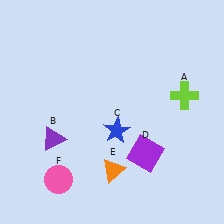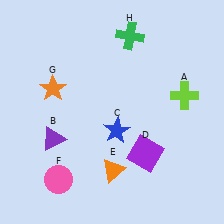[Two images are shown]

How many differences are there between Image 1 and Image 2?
There are 2 differences between the two images.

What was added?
An orange star (G), a green cross (H) were added in Image 2.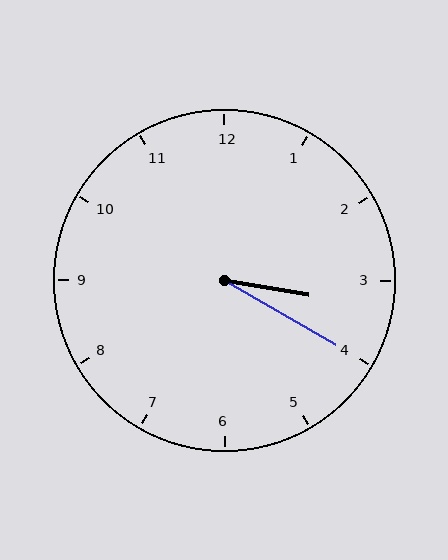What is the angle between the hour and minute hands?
Approximately 20 degrees.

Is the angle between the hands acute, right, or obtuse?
It is acute.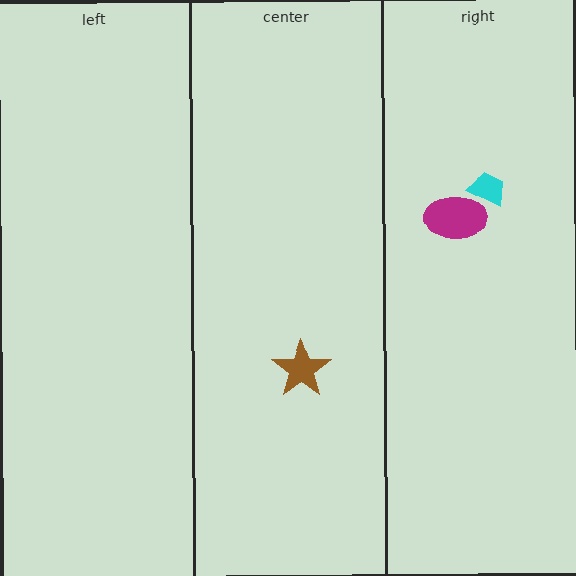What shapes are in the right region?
The cyan trapezoid, the magenta ellipse.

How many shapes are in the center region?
1.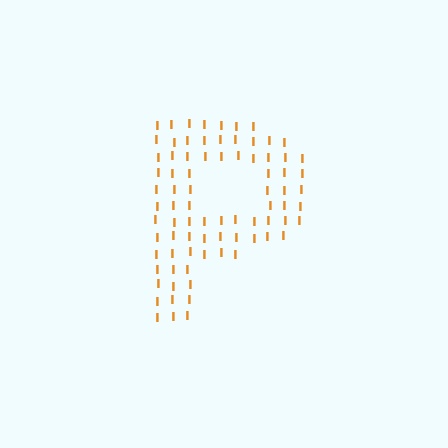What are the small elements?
The small elements are letter I's.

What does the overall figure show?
The overall figure shows the letter P.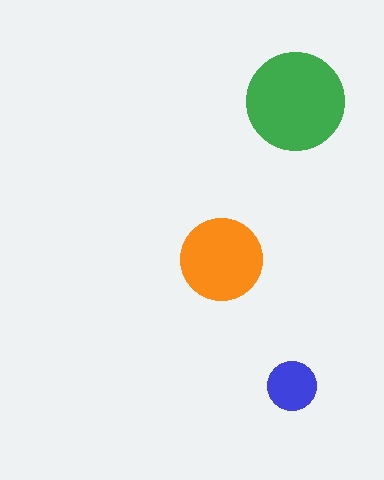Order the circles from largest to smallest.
the green one, the orange one, the blue one.